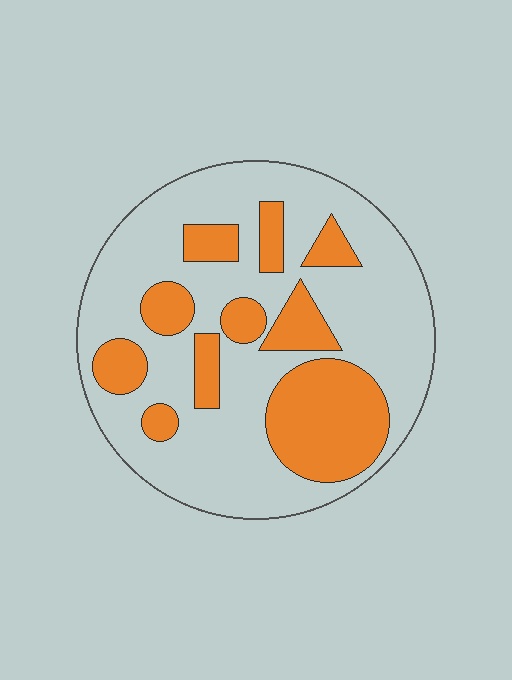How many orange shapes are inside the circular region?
10.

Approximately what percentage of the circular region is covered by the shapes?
Approximately 30%.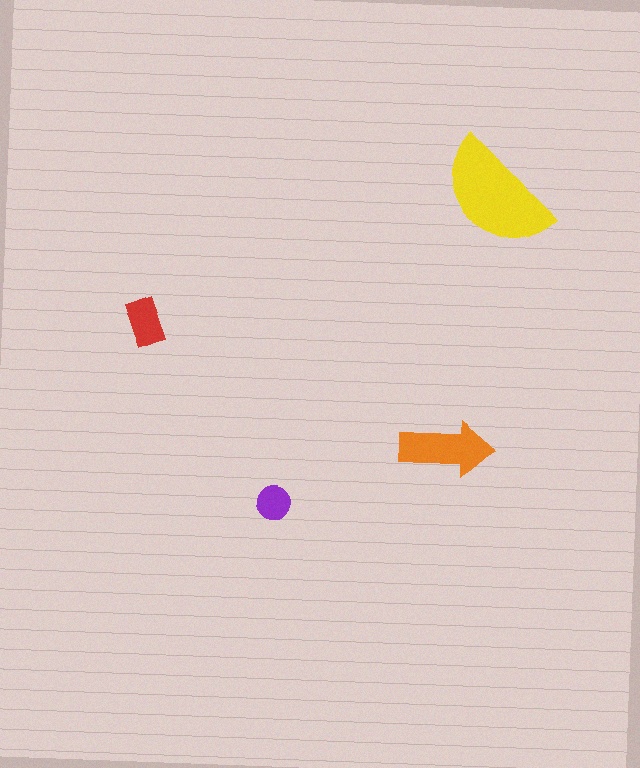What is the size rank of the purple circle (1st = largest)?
4th.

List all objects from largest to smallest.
The yellow semicircle, the orange arrow, the red rectangle, the purple circle.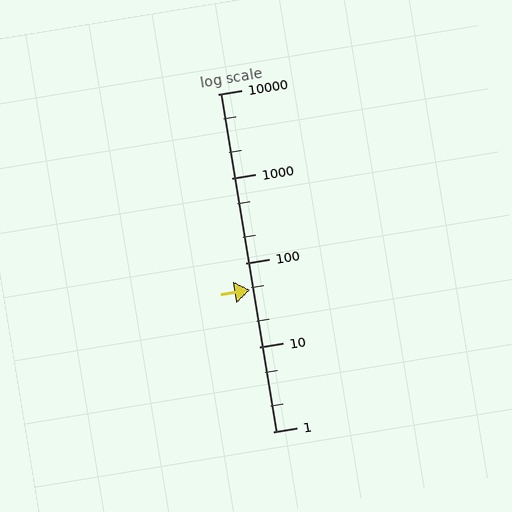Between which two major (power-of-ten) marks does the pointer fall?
The pointer is between 10 and 100.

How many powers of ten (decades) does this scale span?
The scale spans 4 decades, from 1 to 10000.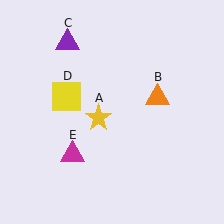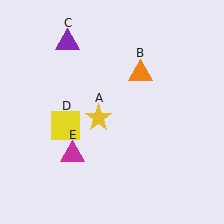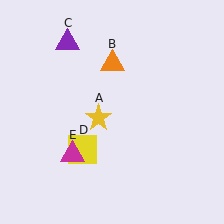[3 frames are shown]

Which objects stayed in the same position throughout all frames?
Yellow star (object A) and purple triangle (object C) and magenta triangle (object E) remained stationary.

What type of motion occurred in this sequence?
The orange triangle (object B), yellow square (object D) rotated counterclockwise around the center of the scene.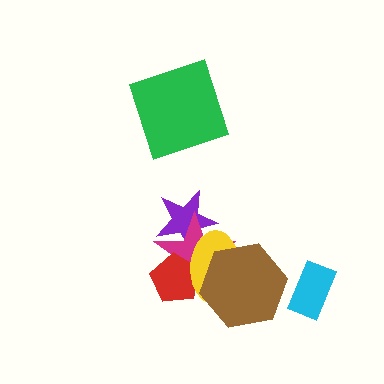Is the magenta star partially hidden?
Yes, it is partially covered by another shape.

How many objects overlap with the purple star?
2 objects overlap with the purple star.